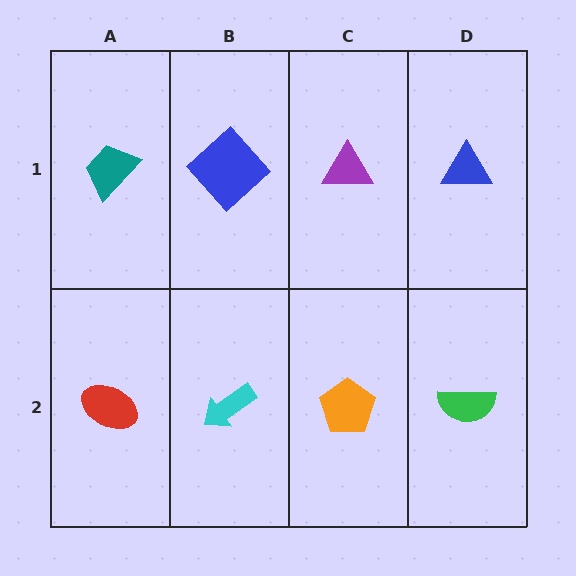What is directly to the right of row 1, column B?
A purple triangle.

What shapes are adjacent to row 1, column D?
A green semicircle (row 2, column D), a purple triangle (row 1, column C).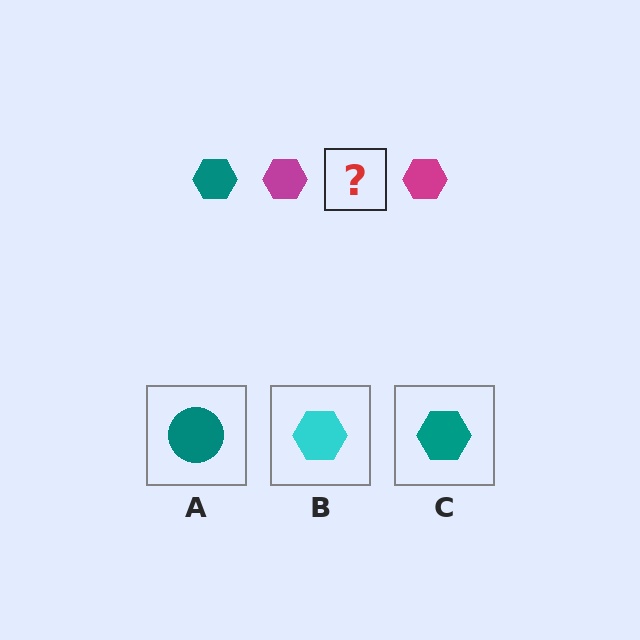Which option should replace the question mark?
Option C.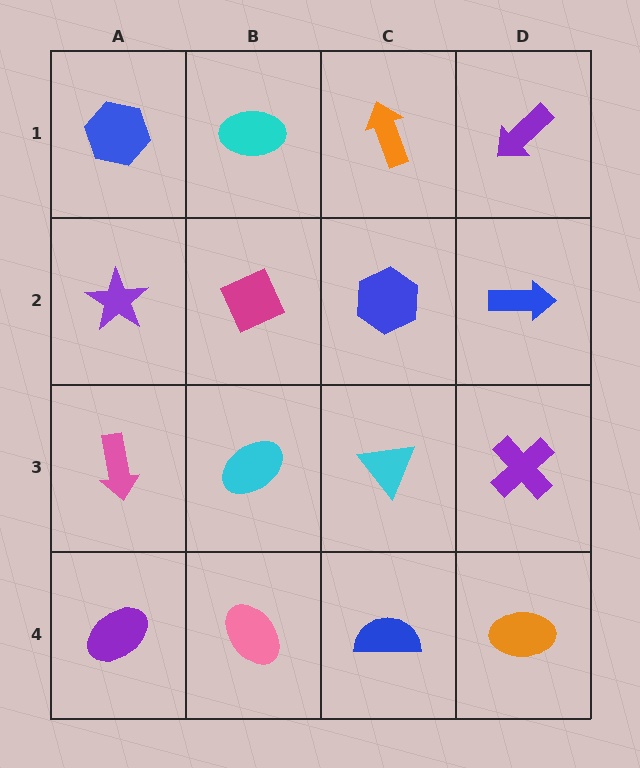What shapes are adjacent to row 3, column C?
A blue hexagon (row 2, column C), a blue semicircle (row 4, column C), a cyan ellipse (row 3, column B), a purple cross (row 3, column D).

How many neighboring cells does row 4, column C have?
3.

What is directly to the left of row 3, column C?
A cyan ellipse.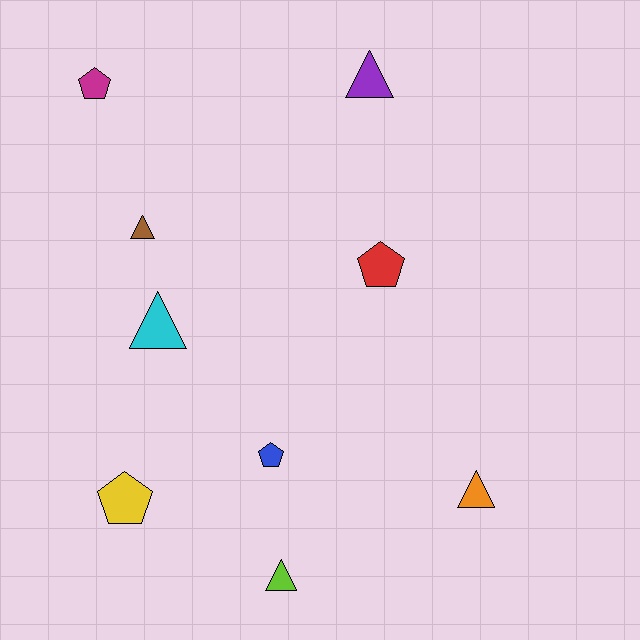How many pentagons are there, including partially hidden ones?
There are 4 pentagons.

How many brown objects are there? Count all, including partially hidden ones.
There is 1 brown object.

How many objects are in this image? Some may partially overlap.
There are 9 objects.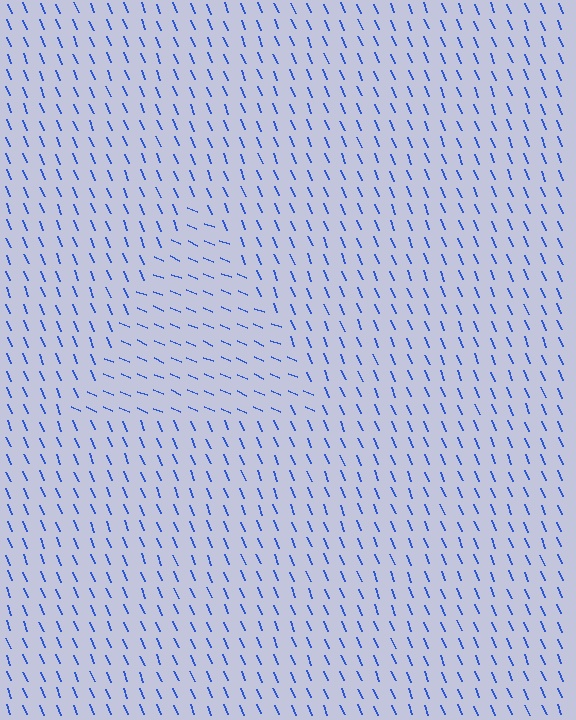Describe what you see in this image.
The image is filled with small blue line segments. A triangle region in the image has lines oriented differently from the surrounding lines, creating a visible texture boundary.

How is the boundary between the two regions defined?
The boundary is defined purely by a change in line orientation (approximately 45 degrees difference). All lines are the same color and thickness.